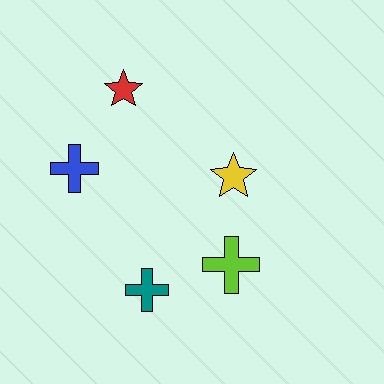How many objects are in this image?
There are 5 objects.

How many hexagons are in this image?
There are no hexagons.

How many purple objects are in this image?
There are no purple objects.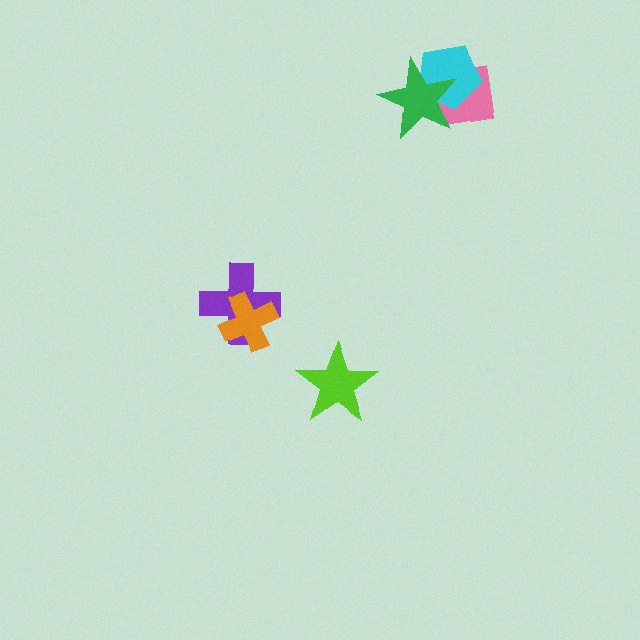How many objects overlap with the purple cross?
1 object overlaps with the purple cross.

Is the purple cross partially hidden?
Yes, it is partially covered by another shape.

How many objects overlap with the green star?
2 objects overlap with the green star.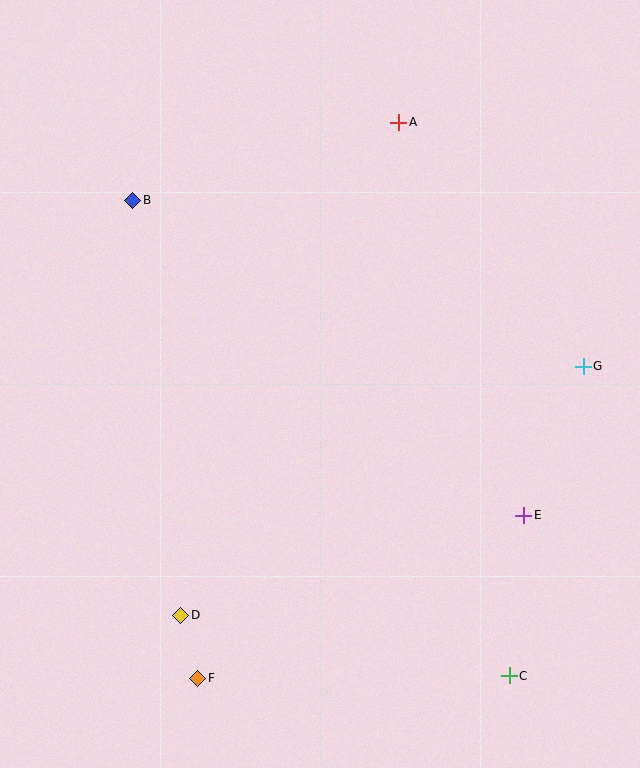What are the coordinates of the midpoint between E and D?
The midpoint between E and D is at (352, 565).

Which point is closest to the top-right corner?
Point A is closest to the top-right corner.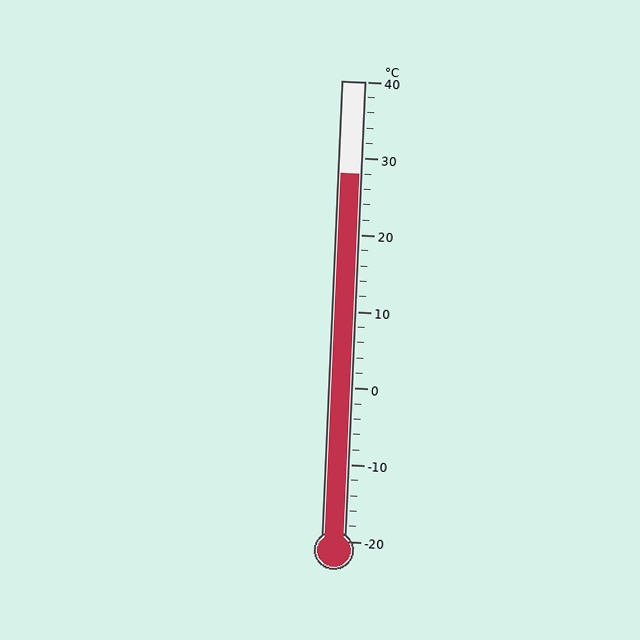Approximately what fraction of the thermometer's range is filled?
The thermometer is filled to approximately 80% of its range.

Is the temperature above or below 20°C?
The temperature is above 20°C.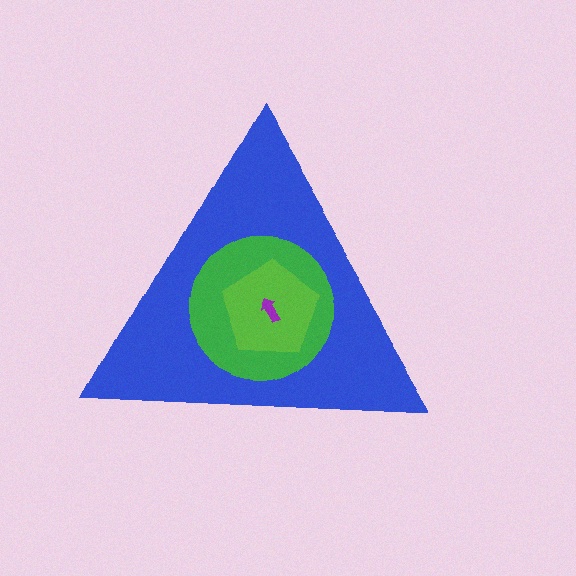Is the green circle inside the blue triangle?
Yes.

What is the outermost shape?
The blue triangle.